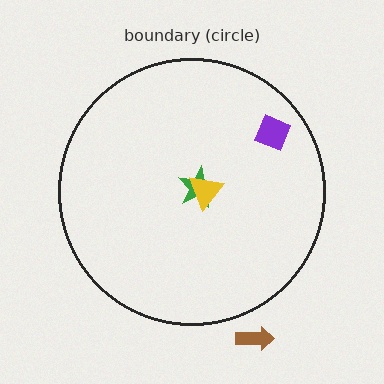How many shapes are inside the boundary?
3 inside, 1 outside.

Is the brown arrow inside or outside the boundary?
Outside.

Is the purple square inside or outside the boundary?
Inside.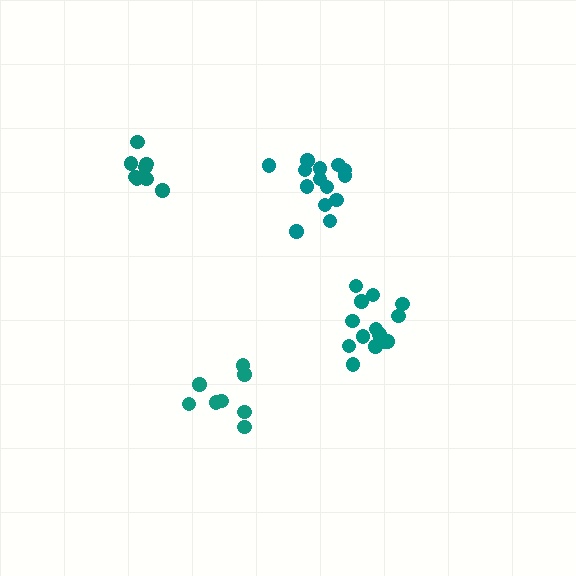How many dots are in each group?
Group 1: 8 dots, Group 2: 14 dots, Group 3: 8 dots, Group 4: 14 dots (44 total).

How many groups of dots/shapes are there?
There are 4 groups.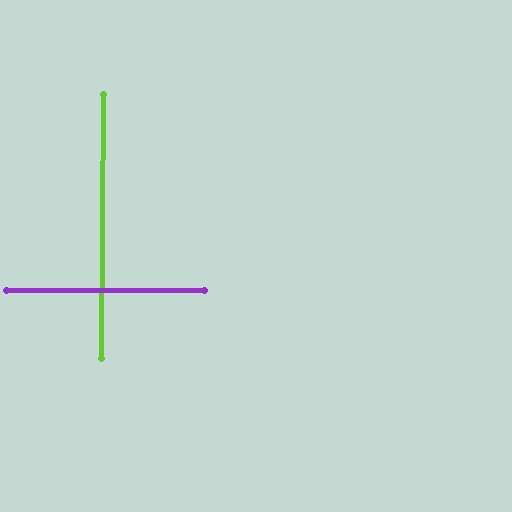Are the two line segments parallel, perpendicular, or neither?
Perpendicular — they meet at approximately 90°.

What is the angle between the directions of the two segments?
Approximately 90 degrees.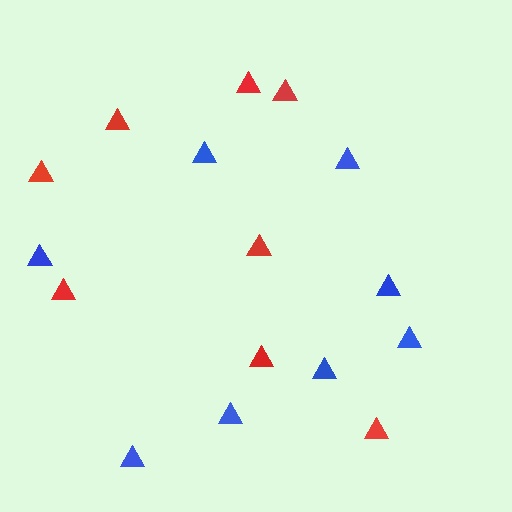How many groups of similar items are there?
There are 2 groups: one group of blue triangles (8) and one group of red triangles (8).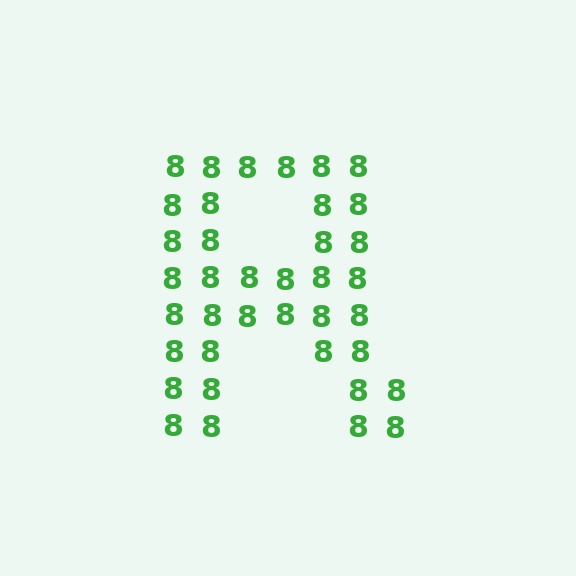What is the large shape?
The large shape is the letter R.